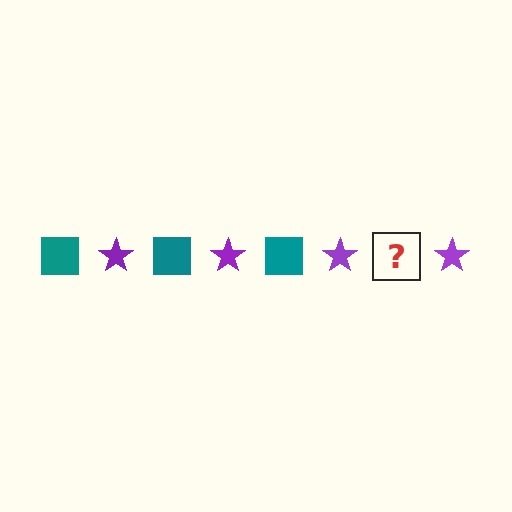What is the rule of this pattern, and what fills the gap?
The rule is that the pattern alternates between teal square and purple star. The gap should be filled with a teal square.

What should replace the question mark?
The question mark should be replaced with a teal square.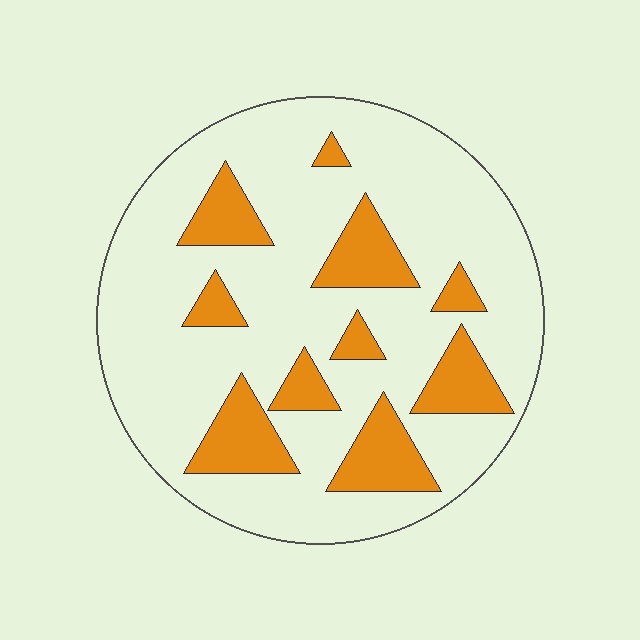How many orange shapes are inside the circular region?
10.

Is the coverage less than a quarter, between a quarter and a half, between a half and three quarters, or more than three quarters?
Less than a quarter.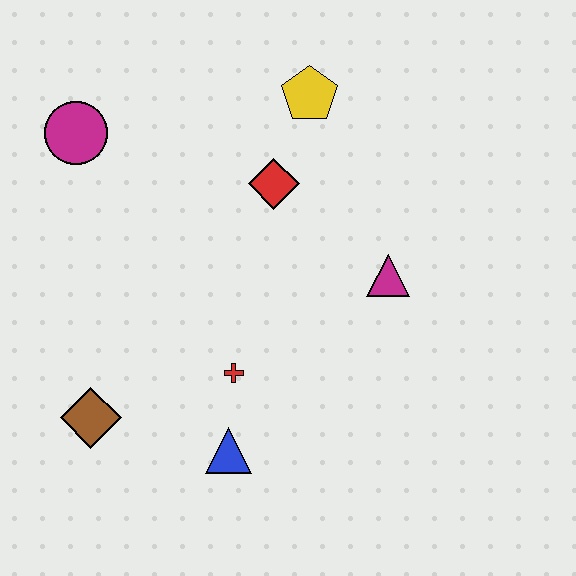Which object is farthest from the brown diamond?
The yellow pentagon is farthest from the brown diamond.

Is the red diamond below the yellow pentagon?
Yes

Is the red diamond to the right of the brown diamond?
Yes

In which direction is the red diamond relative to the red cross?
The red diamond is above the red cross.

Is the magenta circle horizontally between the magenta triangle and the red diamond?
No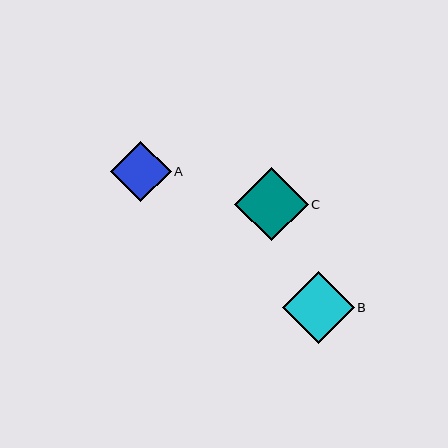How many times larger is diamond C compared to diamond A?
Diamond C is approximately 1.2 times the size of diamond A.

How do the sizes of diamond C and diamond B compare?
Diamond C and diamond B are approximately the same size.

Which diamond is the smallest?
Diamond A is the smallest with a size of approximately 60 pixels.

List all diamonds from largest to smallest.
From largest to smallest: C, B, A.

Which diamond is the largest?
Diamond C is the largest with a size of approximately 73 pixels.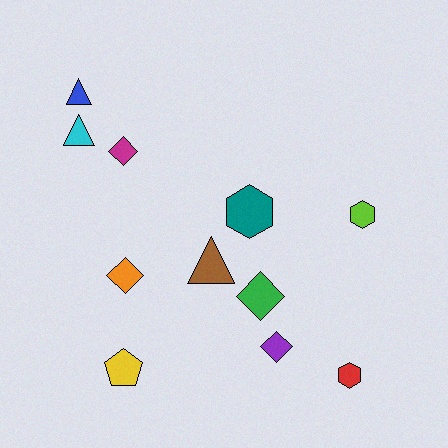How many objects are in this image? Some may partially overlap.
There are 11 objects.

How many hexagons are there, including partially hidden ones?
There are 3 hexagons.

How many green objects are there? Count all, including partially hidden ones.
There is 1 green object.